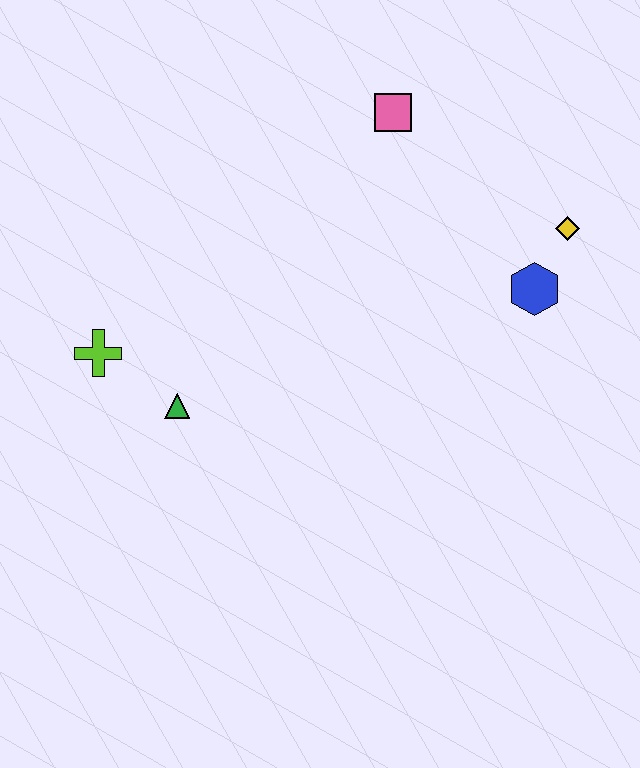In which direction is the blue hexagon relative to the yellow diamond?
The blue hexagon is below the yellow diamond.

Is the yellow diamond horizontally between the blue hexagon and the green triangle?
No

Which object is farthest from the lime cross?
The yellow diamond is farthest from the lime cross.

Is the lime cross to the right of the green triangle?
No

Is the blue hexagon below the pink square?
Yes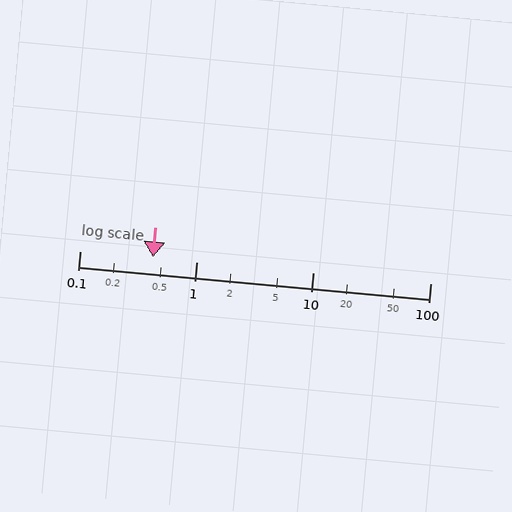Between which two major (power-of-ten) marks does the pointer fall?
The pointer is between 0.1 and 1.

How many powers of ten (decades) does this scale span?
The scale spans 3 decades, from 0.1 to 100.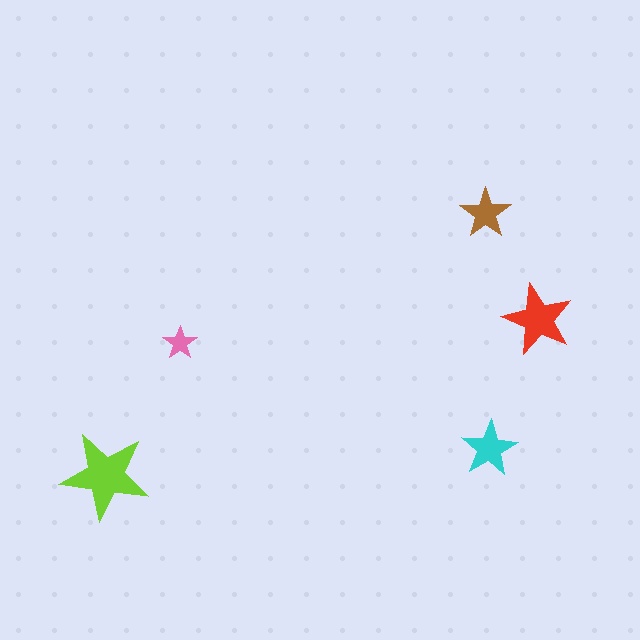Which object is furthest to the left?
The lime star is leftmost.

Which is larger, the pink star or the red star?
The red one.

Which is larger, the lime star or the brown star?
The lime one.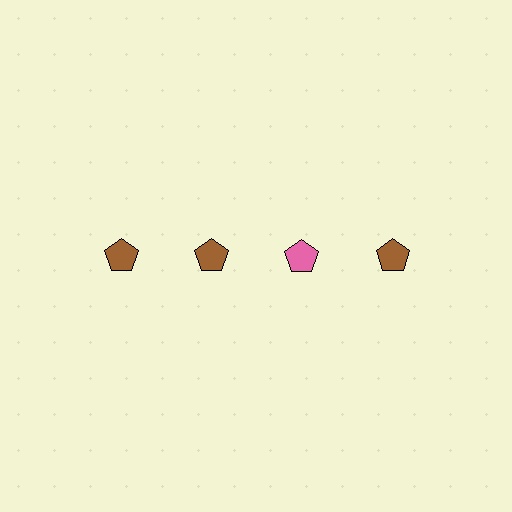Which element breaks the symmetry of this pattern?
The pink pentagon in the top row, center column breaks the symmetry. All other shapes are brown pentagons.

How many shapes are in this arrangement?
There are 4 shapes arranged in a grid pattern.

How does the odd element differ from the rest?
It has a different color: pink instead of brown.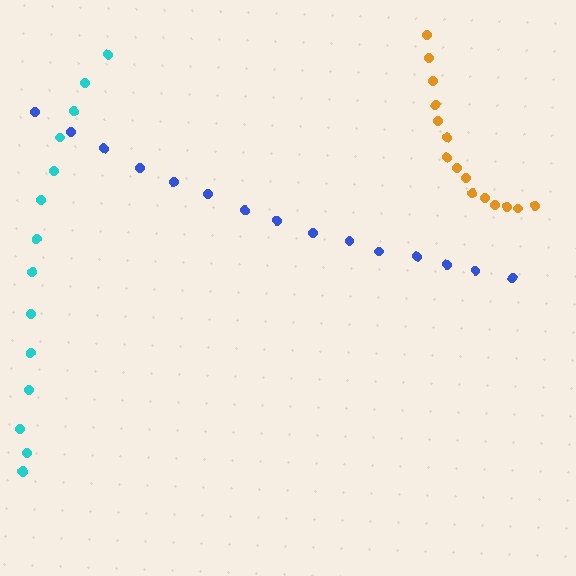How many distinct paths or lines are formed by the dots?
There are 3 distinct paths.